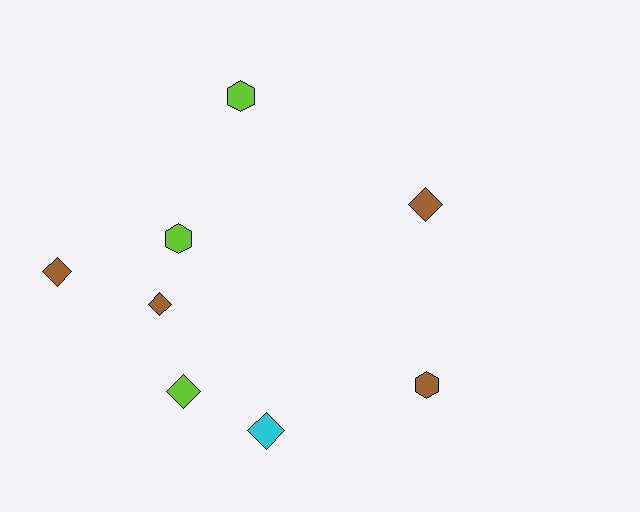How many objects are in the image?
There are 8 objects.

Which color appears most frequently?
Brown, with 4 objects.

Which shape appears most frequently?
Diamond, with 5 objects.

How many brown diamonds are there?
There are 3 brown diamonds.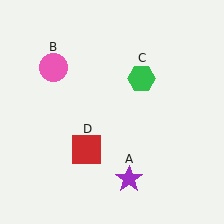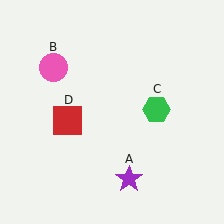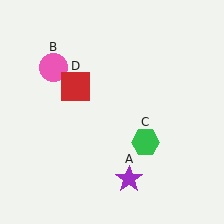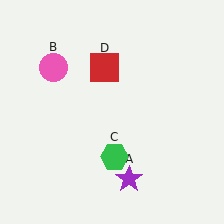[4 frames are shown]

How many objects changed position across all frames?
2 objects changed position: green hexagon (object C), red square (object D).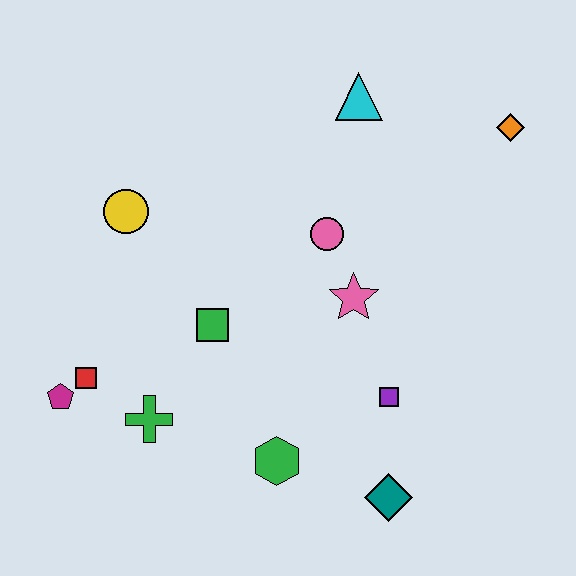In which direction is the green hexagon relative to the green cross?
The green hexagon is to the right of the green cross.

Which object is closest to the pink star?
The pink circle is closest to the pink star.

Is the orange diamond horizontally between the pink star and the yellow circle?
No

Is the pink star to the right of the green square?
Yes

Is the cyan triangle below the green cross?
No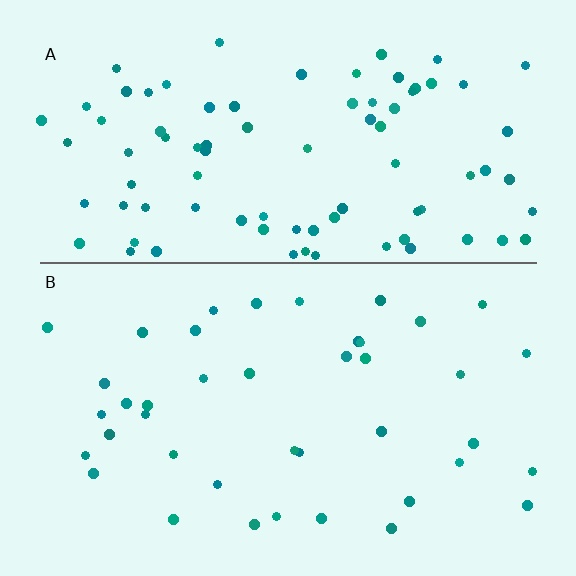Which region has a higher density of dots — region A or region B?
A (the top).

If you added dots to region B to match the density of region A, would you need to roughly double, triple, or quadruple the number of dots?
Approximately double.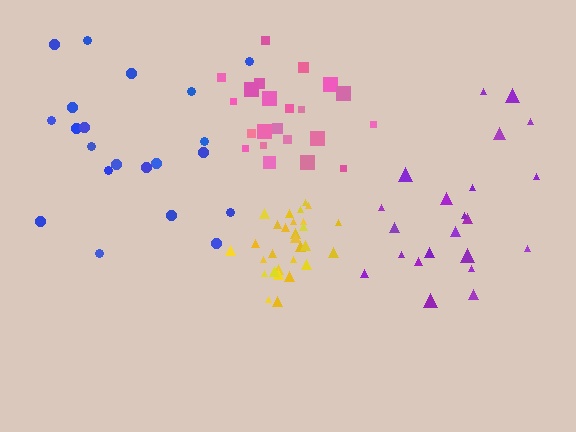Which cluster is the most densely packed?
Yellow.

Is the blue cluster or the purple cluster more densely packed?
Purple.